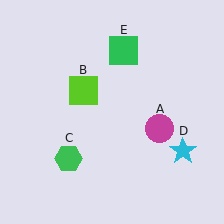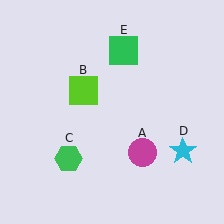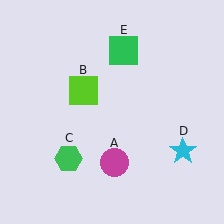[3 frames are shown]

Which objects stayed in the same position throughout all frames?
Lime square (object B) and green hexagon (object C) and cyan star (object D) and green square (object E) remained stationary.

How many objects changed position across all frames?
1 object changed position: magenta circle (object A).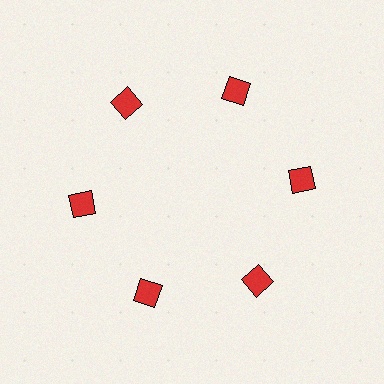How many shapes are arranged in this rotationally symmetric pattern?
There are 6 shapes, arranged in 6 groups of 1.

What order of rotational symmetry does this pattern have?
This pattern has 6-fold rotational symmetry.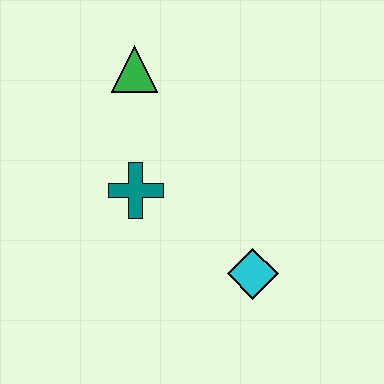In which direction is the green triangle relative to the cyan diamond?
The green triangle is above the cyan diamond.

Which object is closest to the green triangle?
The teal cross is closest to the green triangle.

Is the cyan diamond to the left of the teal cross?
No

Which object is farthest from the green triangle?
The cyan diamond is farthest from the green triangle.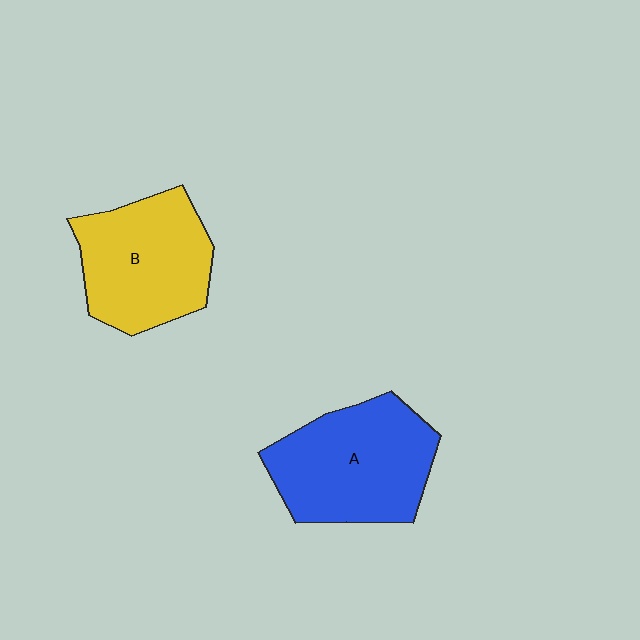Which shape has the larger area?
Shape A (blue).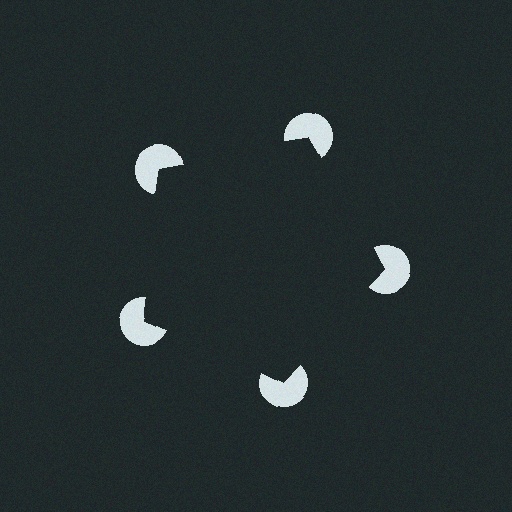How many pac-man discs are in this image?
There are 5 — one at each vertex of the illusory pentagon.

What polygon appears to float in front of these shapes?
An illusory pentagon — its edges are inferred from the aligned wedge cuts in the pac-man discs, not physically drawn.